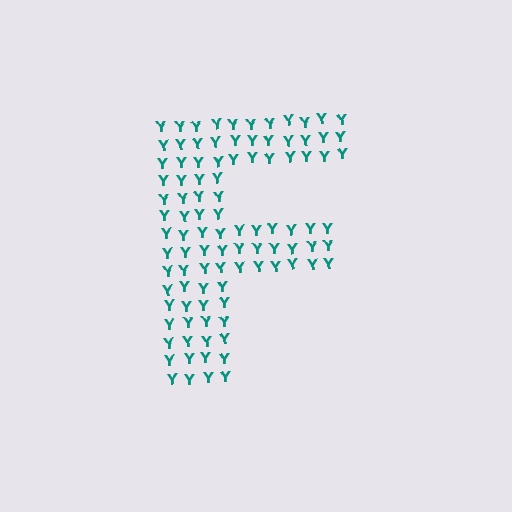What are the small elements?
The small elements are letter Y's.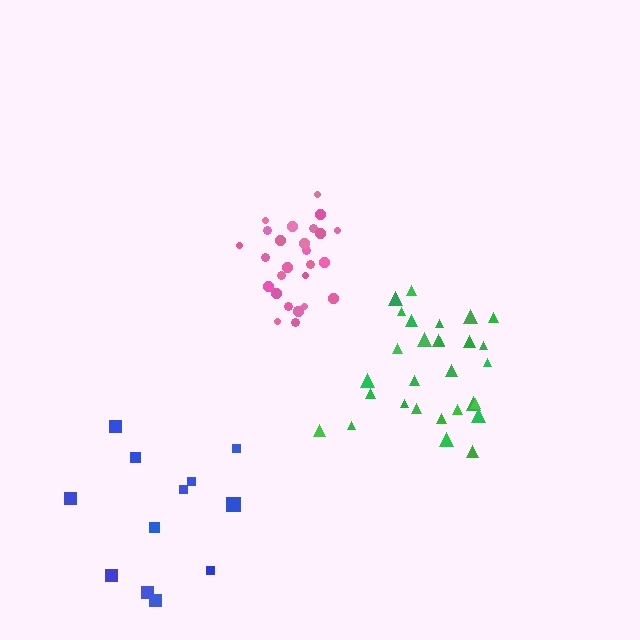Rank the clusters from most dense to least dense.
pink, green, blue.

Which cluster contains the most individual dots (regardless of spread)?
Green (29).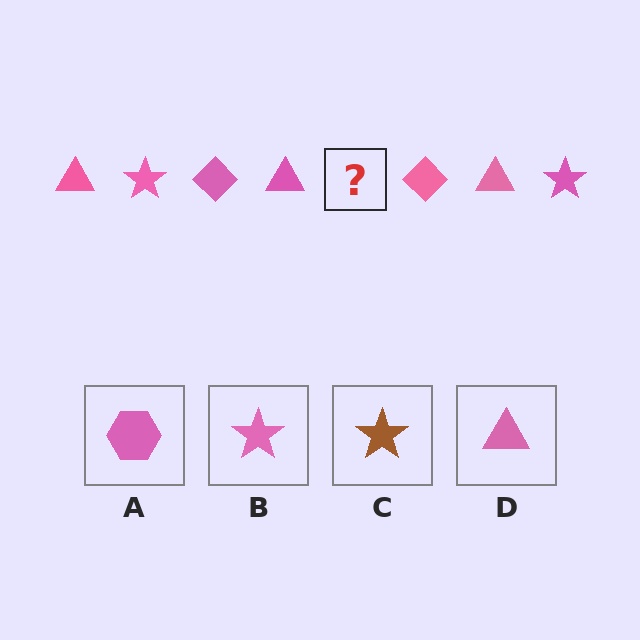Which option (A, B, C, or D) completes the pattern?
B.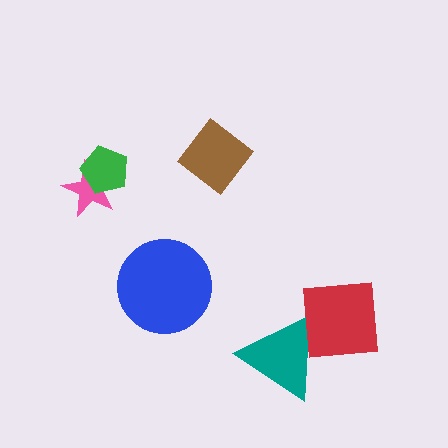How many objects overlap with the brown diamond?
0 objects overlap with the brown diamond.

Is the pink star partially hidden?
Yes, it is partially covered by another shape.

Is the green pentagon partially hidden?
No, no other shape covers it.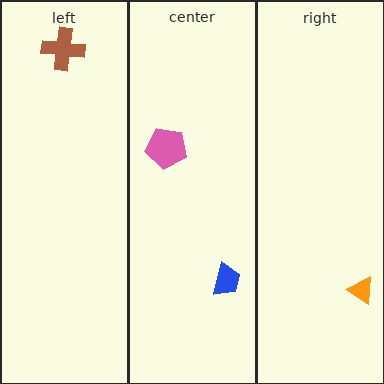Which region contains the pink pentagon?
The center region.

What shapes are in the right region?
The orange triangle.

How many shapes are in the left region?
1.